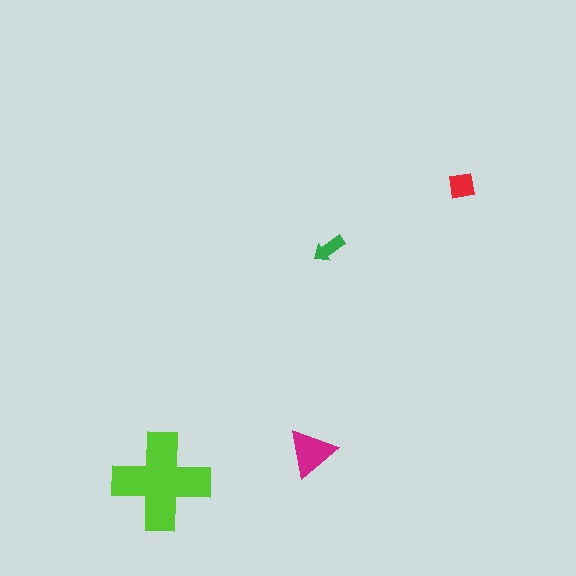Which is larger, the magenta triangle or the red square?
The magenta triangle.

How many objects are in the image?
There are 4 objects in the image.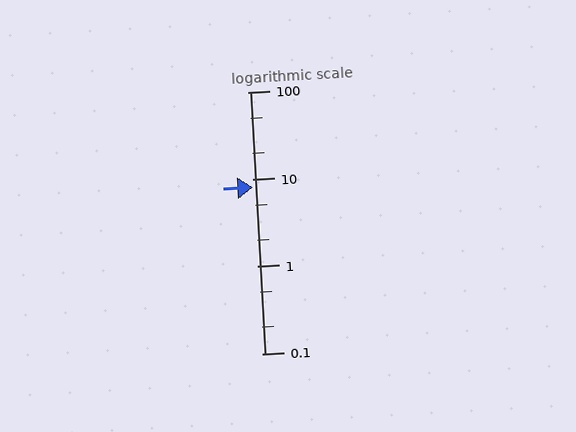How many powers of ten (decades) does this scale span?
The scale spans 3 decades, from 0.1 to 100.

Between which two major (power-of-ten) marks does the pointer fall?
The pointer is between 1 and 10.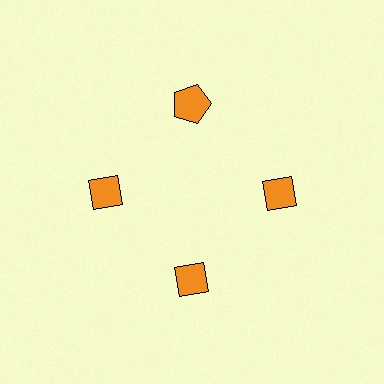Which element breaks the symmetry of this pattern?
The orange pentagon at roughly the 12 o'clock position breaks the symmetry. All other shapes are orange diamonds.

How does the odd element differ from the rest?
It has a different shape: pentagon instead of diamond.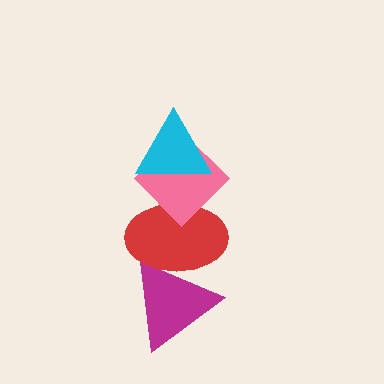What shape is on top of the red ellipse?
The pink diamond is on top of the red ellipse.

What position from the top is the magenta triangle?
The magenta triangle is 4th from the top.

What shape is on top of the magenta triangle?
The red ellipse is on top of the magenta triangle.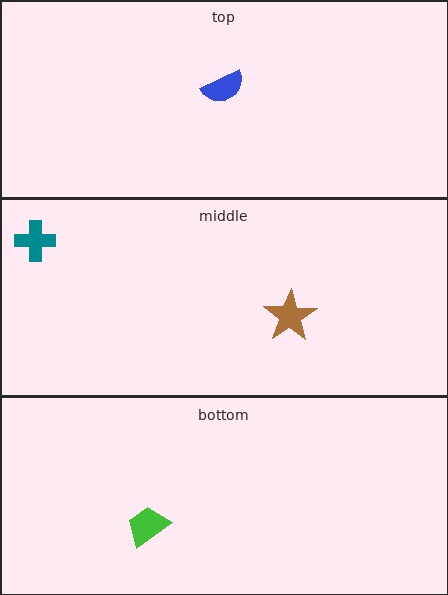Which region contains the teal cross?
The middle region.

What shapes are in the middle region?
The teal cross, the brown star.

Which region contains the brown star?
The middle region.